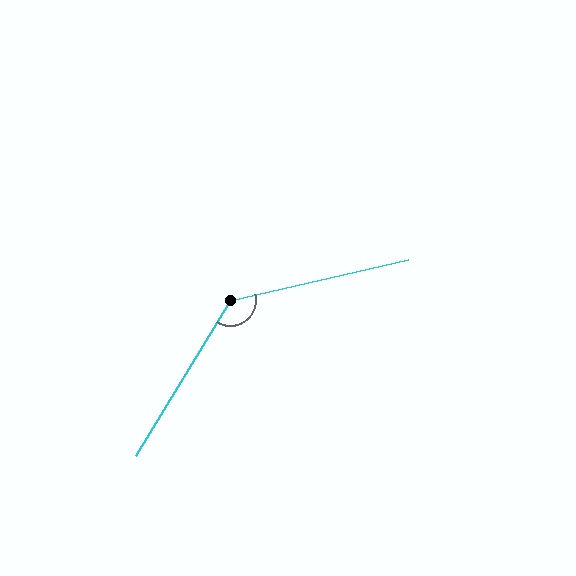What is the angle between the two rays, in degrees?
Approximately 134 degrees.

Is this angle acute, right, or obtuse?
It is obtuse.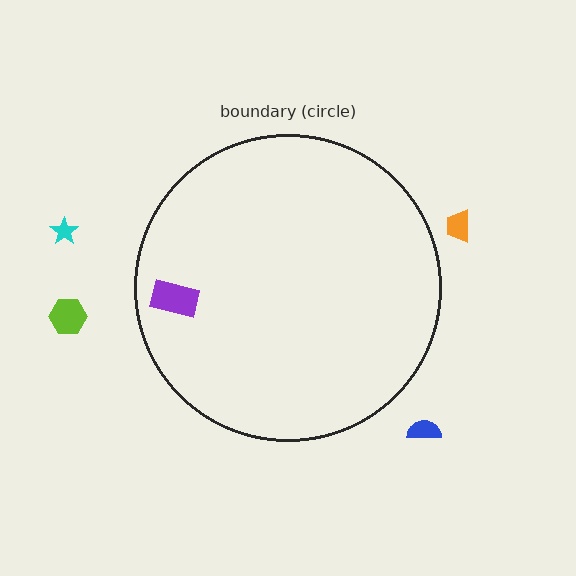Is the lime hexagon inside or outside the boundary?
Outside.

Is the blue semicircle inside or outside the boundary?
Outside.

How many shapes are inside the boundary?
1 inside, 4 outside.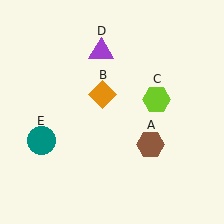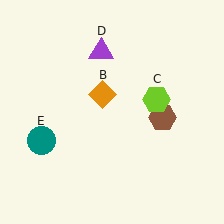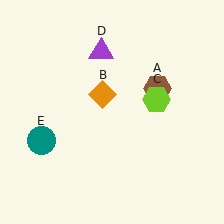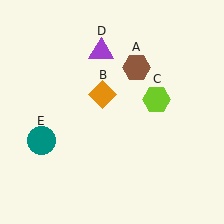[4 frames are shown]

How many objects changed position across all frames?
1 object changed position: brown hexagon (object A).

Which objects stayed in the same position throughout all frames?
Orange diamond (object B) and lime hexagon (object C) and purple triangle (object D) and teal circle (object E) remained stationary.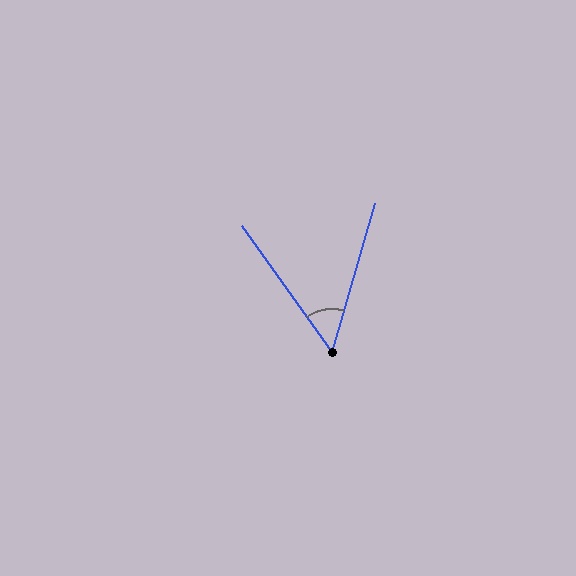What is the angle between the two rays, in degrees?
Approximately 52 degrees.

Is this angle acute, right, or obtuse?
It is acute.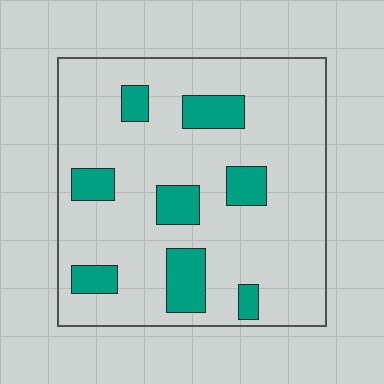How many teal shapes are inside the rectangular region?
8.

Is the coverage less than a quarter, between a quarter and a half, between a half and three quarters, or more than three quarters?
Less than a quarter.